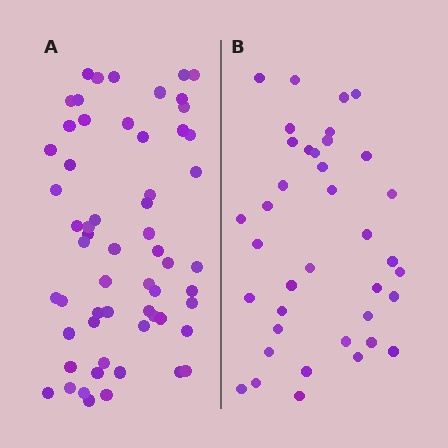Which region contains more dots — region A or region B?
Region A (the left region) has more dots.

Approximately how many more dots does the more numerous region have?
Region A has approximately 20 more dots than region B.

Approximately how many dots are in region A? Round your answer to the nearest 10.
About 60 dots. (The exact count is 59, which rounds to 60.)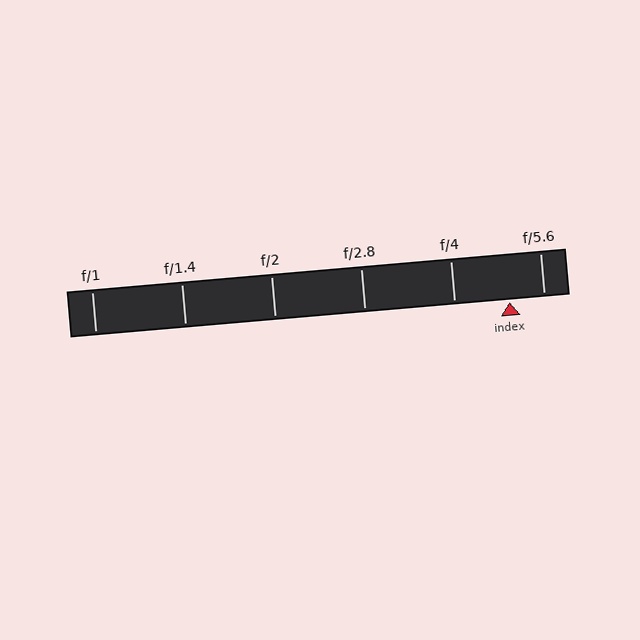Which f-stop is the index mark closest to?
The index mark is closest to f/5.6.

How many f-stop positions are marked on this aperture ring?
There are 6 f-stop positions marked.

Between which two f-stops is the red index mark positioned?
The index mark is between f/4 and f/5.6.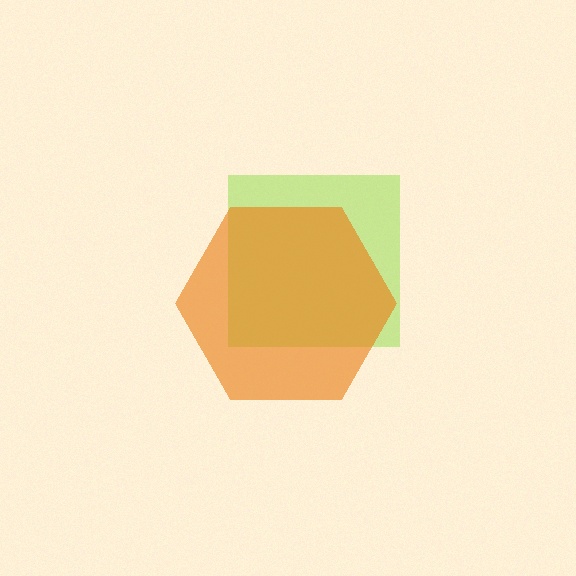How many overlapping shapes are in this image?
There are 2 overlapping shapes in the image.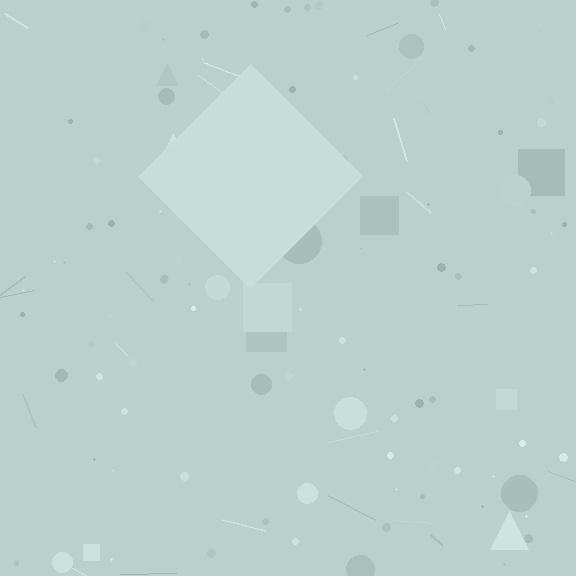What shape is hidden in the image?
A diamond is hidden in the image.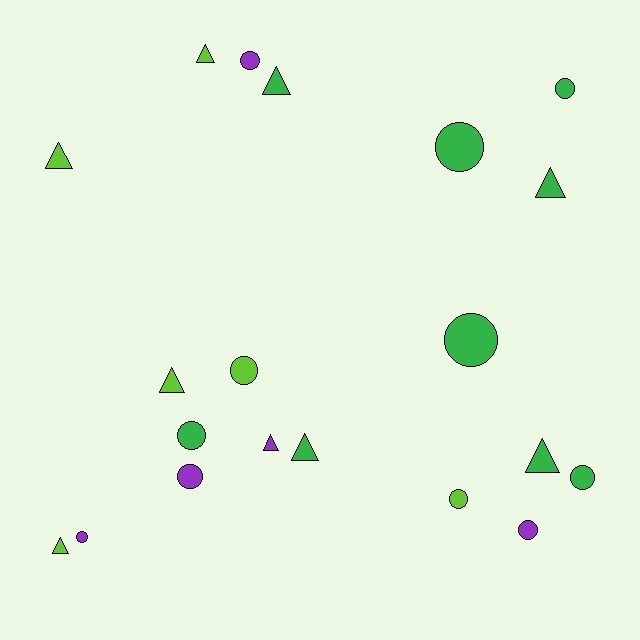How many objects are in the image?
There are 20 objects.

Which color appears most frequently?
Green, with 9 objects.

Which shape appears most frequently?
Circle, with 11 objects.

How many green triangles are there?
There are 4 green triangles.